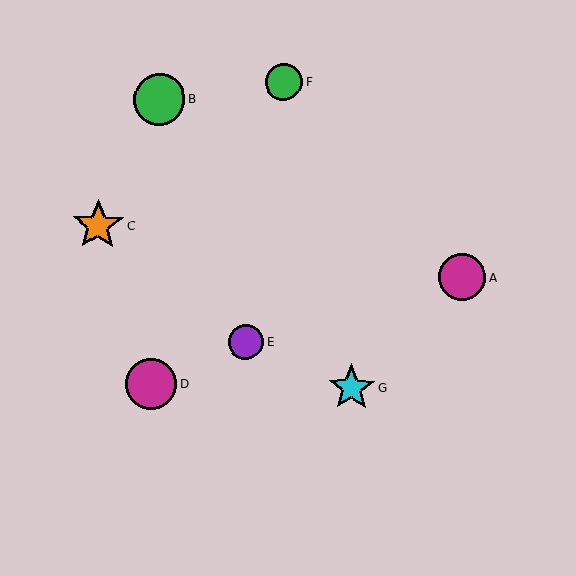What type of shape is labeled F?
Shape F is a green circle.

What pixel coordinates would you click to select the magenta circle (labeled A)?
Click at (462, 277) to select the magenta circle A.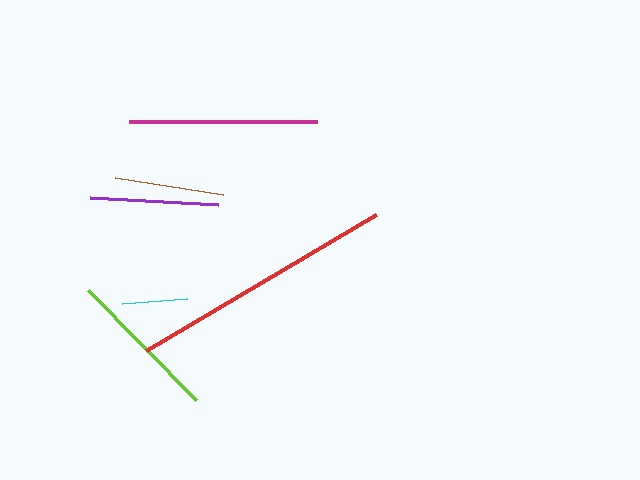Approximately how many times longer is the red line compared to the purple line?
The red line is approximately 2.1 times the length of the purple line.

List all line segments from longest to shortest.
From longest to shortest: red, magenta, lime, purple, brown, cyan.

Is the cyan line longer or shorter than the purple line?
The purple line is longer than the cyan line.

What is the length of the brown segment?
The brown segment is approximately 109 pixels long.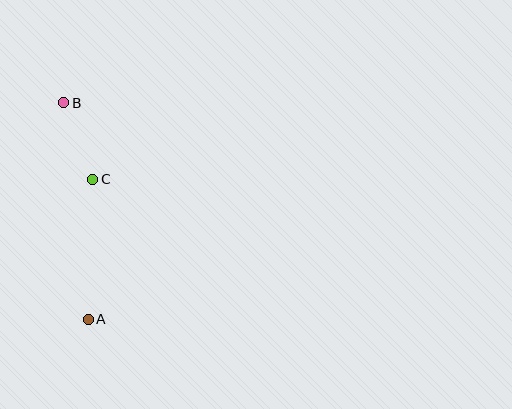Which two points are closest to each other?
Points B and C are closest to each other.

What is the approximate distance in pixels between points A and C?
The distance between A and C is approximately 140 pixels.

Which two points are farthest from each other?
Points A and B are farthest from each other.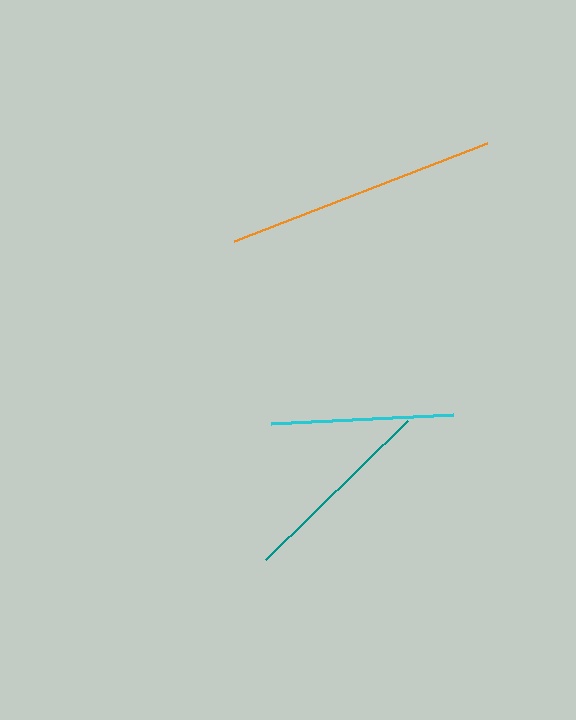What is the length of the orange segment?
The orange segment is approximately 271 pixels long.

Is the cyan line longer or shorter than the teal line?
The teal line is longer than the cyan line.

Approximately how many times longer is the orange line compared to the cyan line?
The orange line is approximately 1.5 times the length of the cyan line.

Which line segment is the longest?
The orange line is the longest at approximately 271 pixels.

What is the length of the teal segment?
The teal segment is approximately 198 pixels long.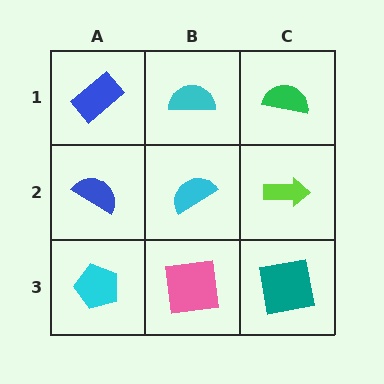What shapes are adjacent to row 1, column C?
A lime arrow (row 2, column C), a cyan semicircle (row 1, column B).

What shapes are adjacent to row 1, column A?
A blue semicircle (row 2, column A), a cyan semicircle (row 1, column B).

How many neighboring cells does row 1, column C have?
2.